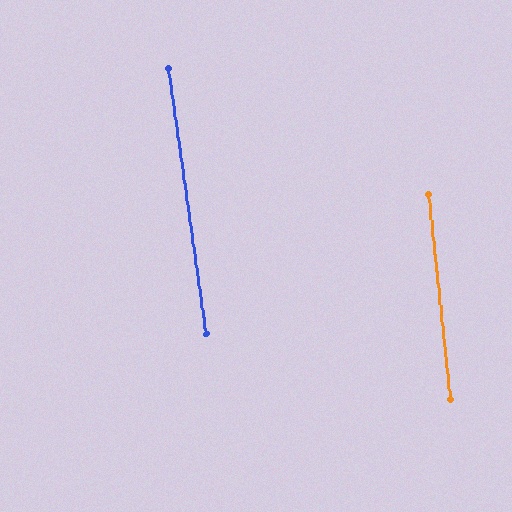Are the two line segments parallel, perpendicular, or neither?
Parallel — their directions differ by only 1.9°.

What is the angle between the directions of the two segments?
Approximately 2 degrees.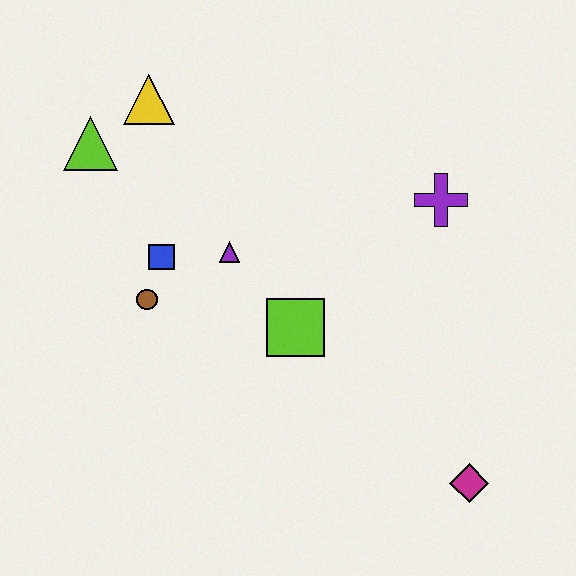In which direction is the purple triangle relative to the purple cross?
The purple triangle is to the left of the purple cross.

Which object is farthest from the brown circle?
The magenta diamond is farthest from the brown circle.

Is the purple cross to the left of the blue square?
No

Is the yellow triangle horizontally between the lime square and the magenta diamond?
No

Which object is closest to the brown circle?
The blue square is closest to the brown circle.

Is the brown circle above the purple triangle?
No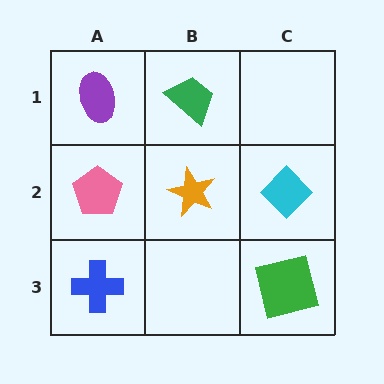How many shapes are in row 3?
2 shapes.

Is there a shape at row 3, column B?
No, that cell is empty.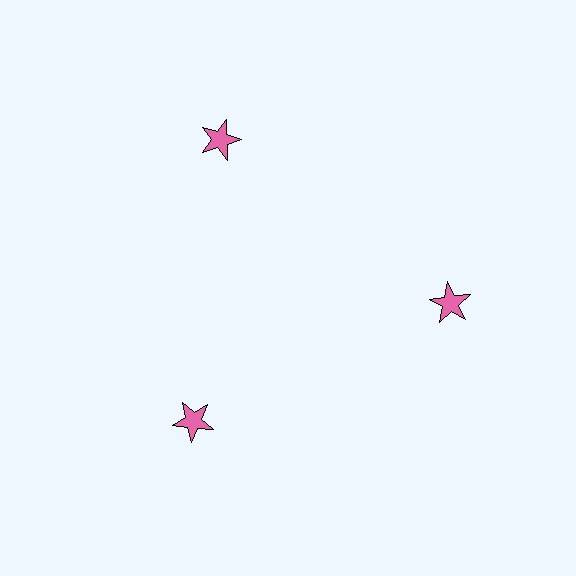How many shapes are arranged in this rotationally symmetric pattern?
There are 3 shapes, arranged in 3 groups of 1.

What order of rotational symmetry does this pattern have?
This pattern has 3-fold rotational symmetry.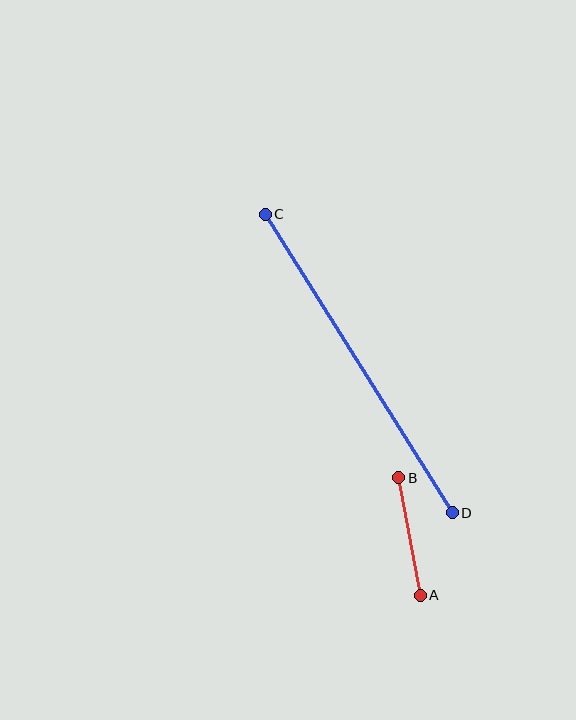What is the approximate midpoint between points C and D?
The midpoint is at approximately (359, 364) pixels.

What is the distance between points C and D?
The distance is approximately 353 pixels.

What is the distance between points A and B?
The distance is approximately 120 pixels.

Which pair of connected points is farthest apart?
Points C and D are farthest apart.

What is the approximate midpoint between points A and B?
The midpoint is at approximately (409, 537) pixels.